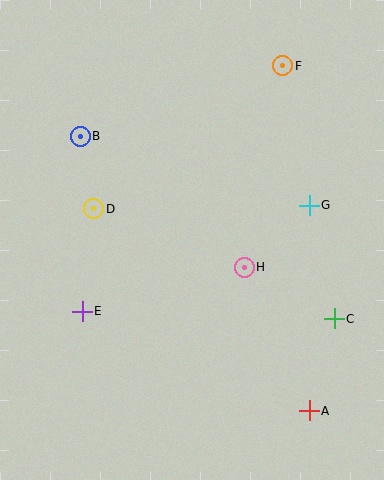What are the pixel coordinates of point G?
Point G is at (309, 205).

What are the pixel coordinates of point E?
Point E is at (82, 311).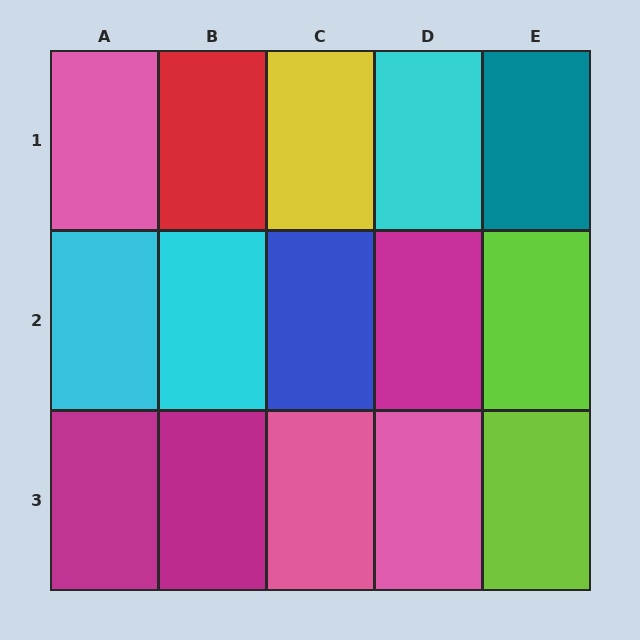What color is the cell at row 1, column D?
Cyan.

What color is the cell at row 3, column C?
Pink.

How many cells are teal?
1 cell is teal.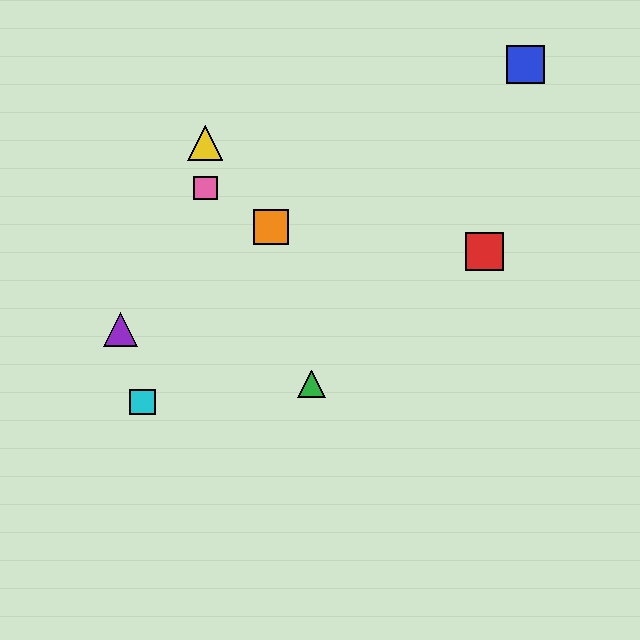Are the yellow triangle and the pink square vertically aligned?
Yes, both are at x≈205.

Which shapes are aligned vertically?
The yellow triangle, the pink square are aligned vertically.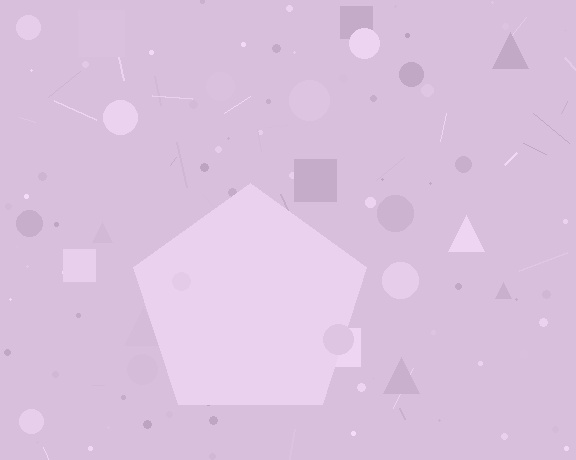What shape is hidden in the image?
A pentagon is hidden in the image.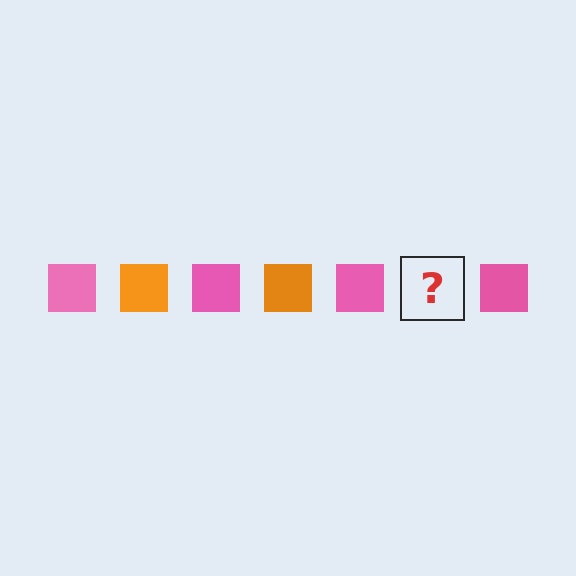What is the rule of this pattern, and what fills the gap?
The rule is that the pattern cycles through pink, orange squares. The gap should be filled with an orange square.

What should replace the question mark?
The question mark should be replaced with an orange square.